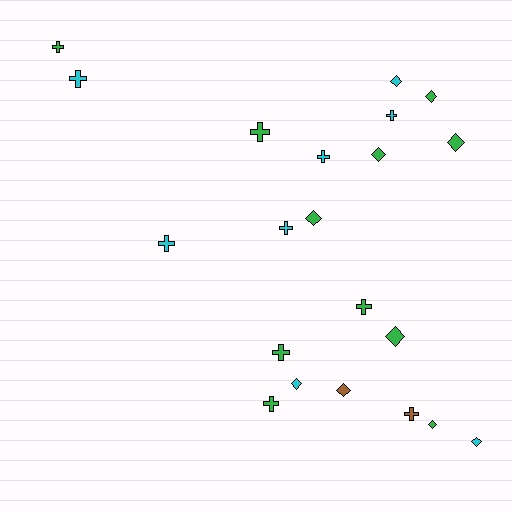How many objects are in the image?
There are 21 objects.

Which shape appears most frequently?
Cross, with 11 objects.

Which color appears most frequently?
Green, with 11 objects.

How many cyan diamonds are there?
There are 3 cyan diamonds.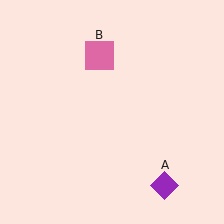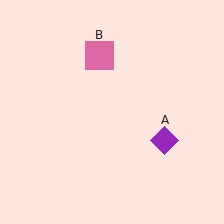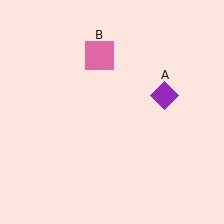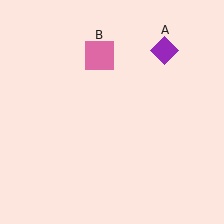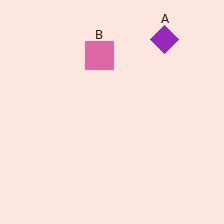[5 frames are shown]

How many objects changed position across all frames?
1 object changed position: purple diamond (object A).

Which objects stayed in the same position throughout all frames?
Pink square (object B) remained stationary.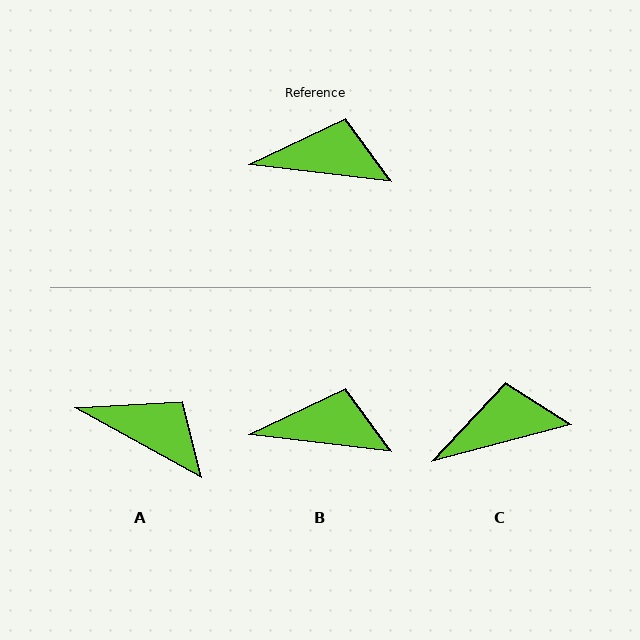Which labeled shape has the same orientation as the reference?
B.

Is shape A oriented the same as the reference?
No, it is off by about 22 degrees.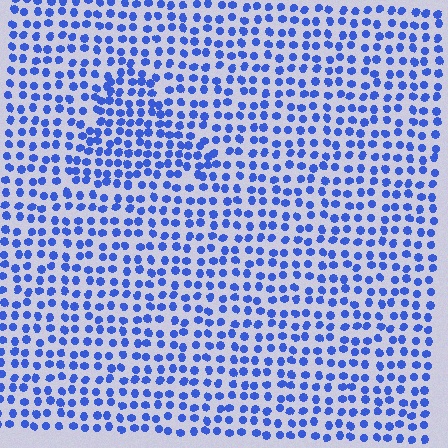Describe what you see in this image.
The image contains small blue elements arranged at two different densities. A triangle-shaped region is visible where the elements are more densely packed than the surrounding area.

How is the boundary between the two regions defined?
The boundary is defined by a change in element density (approximately 1.5x ratio). All elements are the same color, size, and shape.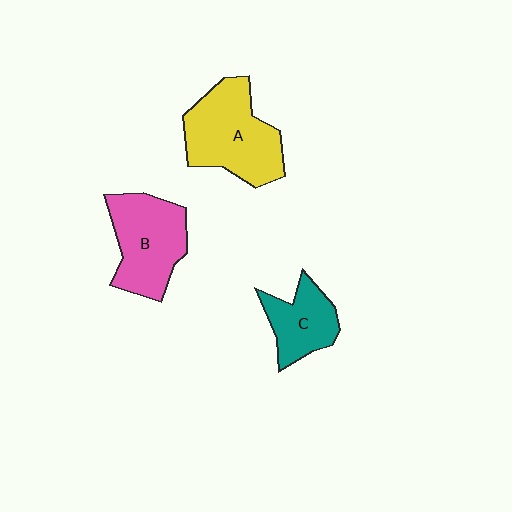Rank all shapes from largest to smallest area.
From largest to smallest: A (yellow), B (pink), C (teal).